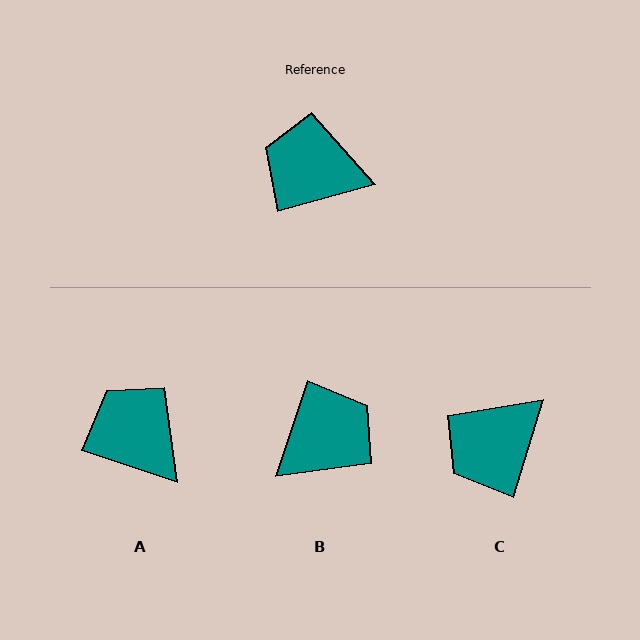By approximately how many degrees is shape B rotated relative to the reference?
Approximately 123 degrees clockwise.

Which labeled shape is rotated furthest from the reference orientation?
B, about 123 degrees away.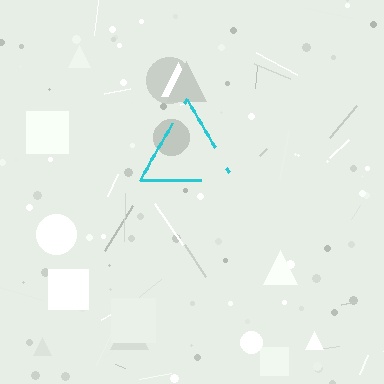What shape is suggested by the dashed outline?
The dashed outline suggests a triangle.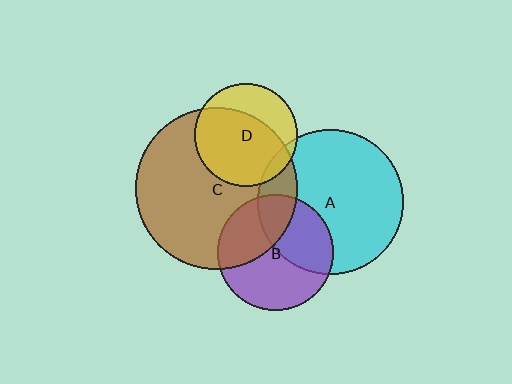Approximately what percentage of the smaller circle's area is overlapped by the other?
Approximately 15%.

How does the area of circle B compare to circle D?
Approximately 1.2 times.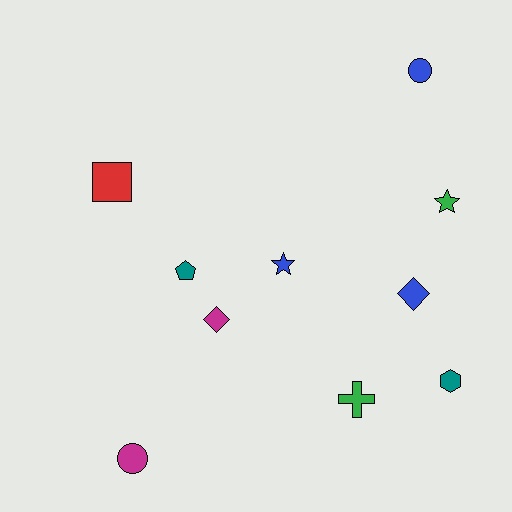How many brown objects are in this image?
There are no brown objects.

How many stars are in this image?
There are 2 stars.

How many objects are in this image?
There are 10 objects.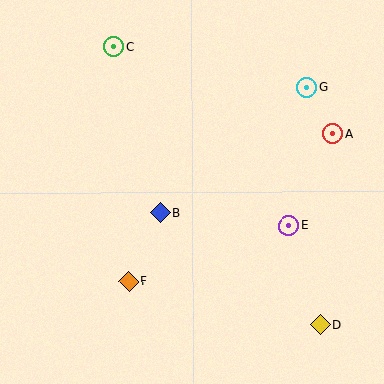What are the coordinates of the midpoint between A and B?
The midpoint between A and B is at (246, 173).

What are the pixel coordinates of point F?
Point F is at (129, 282).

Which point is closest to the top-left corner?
Point C is closest to the top-left corner.